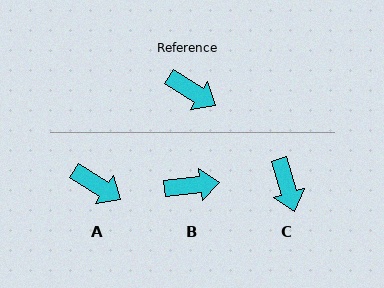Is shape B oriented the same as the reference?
No, it is off by about 39 degrees.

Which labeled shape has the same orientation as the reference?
A.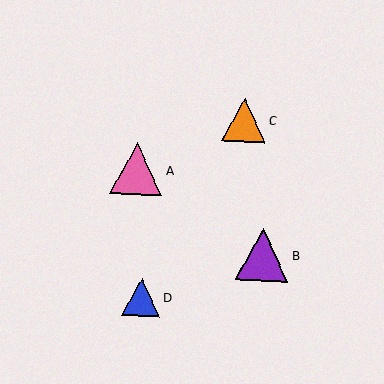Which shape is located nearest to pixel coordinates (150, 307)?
The blue triangle (labeled D) at (141, 297) is nearest to that location.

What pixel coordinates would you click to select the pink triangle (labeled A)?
Click at (137, 169) to select the pink triangle A.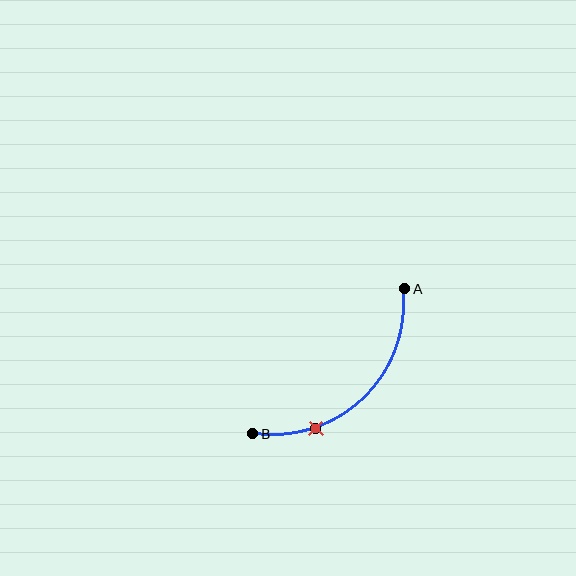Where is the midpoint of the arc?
The arc midpoint is the point on the curve farthest from the straight line joining A and B. It sits below and to the right of that line.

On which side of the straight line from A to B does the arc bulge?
The arc bulges below and to the right of the straight line connecting A and B.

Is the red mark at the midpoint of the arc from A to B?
No. The red mark lies on the arc but is closer to endpoint B. The arc midpoint would be at the point on the curve equidistant along the arc from both A and B.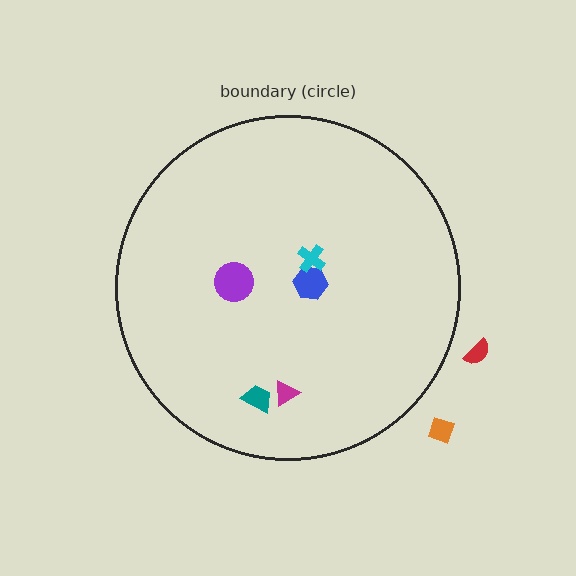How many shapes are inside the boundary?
5 inside, 2 outside.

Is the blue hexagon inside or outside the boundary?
Inside.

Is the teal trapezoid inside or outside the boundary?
Inside.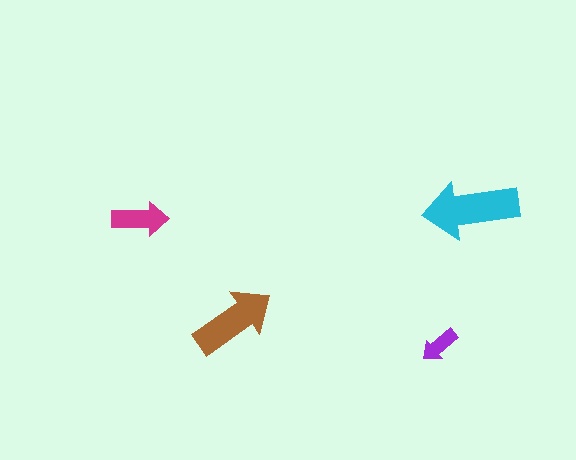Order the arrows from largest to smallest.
the cyan one, the brown one, the magenta one, the purple one.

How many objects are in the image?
There are 4 objects in the image.